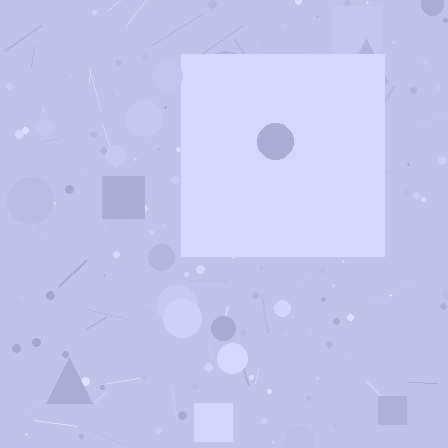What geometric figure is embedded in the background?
A square is embedded in the background.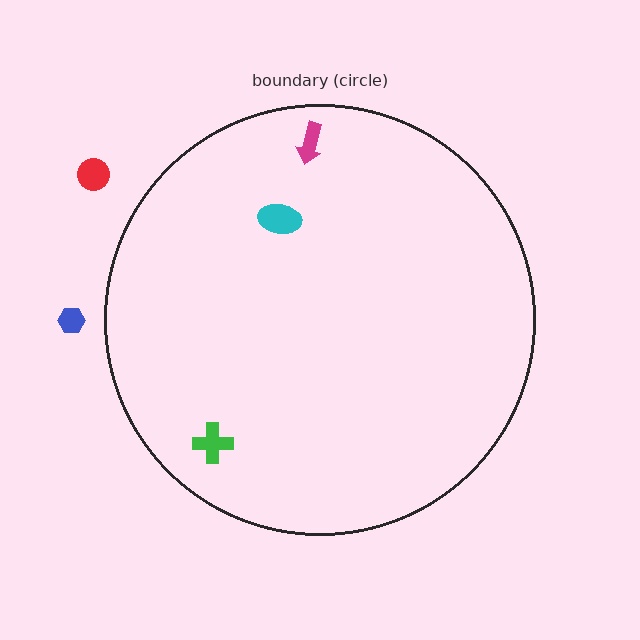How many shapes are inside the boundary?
3 inside, 2 outside.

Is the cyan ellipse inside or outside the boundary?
Inside.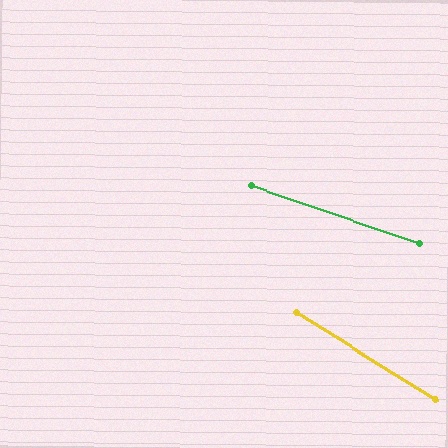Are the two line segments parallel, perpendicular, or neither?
Neither parallel nor perpendicular — they differ by about 13°.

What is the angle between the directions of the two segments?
Approximately 13 degrees.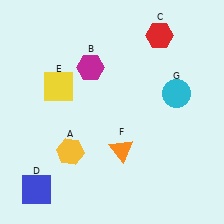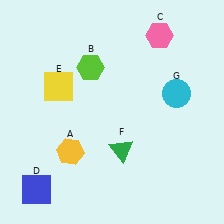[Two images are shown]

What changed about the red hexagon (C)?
In Image 1, C is red. In Image 2, it changed to pink.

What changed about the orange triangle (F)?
In Image 1, F is orange. In Image 2, it changed to green.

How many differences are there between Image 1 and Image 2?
There are 3 differences between the two images.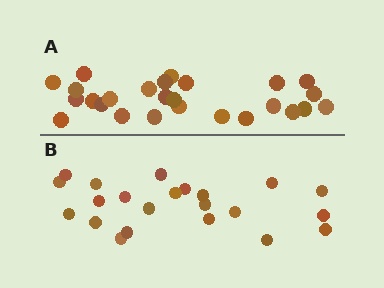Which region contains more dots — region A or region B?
Region A (the top region) has more dots.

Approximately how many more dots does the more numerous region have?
Region A has about 4 more dots than region B.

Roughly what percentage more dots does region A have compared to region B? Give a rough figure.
About 20% more.